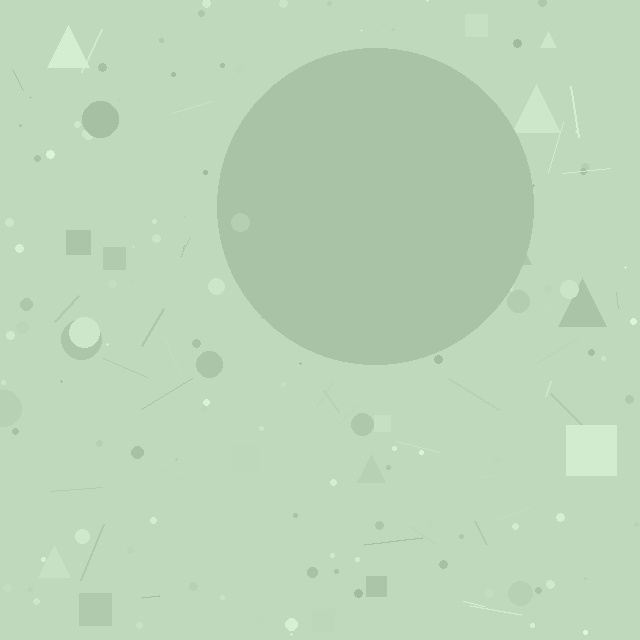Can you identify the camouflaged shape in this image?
The camouflaged shape is a circle.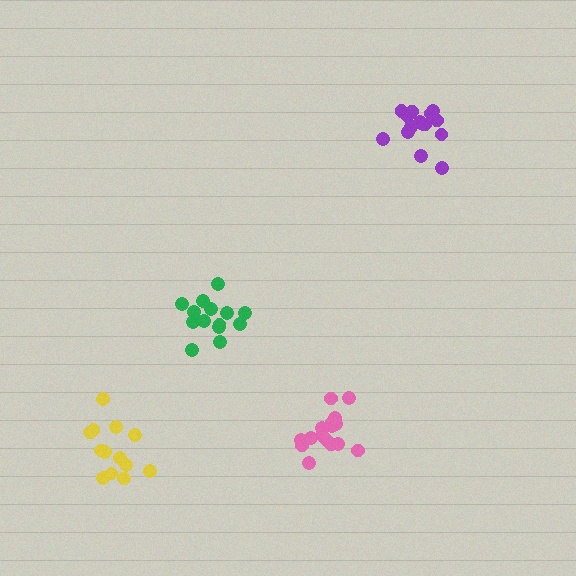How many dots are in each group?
Group 1: 16 dots, Group 2: 15 dots, Group 3: 14 dots, Group 4: 13 dots (58 total).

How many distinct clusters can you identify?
There are 4 distinct clusters.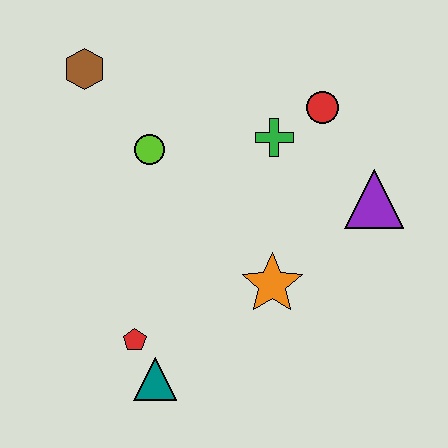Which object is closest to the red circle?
The green cross is closest to the red circle.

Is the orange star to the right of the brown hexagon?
Yes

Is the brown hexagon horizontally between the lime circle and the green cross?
No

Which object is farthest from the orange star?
The brown hexagon is farthest from the orange star.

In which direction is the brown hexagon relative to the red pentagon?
The brown hexagon is above the red pentagon.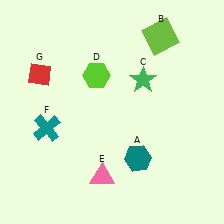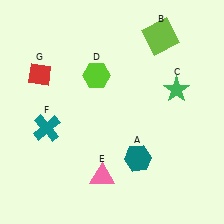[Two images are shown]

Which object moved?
The green star (C) moved right.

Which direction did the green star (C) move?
The green star (C) moved right.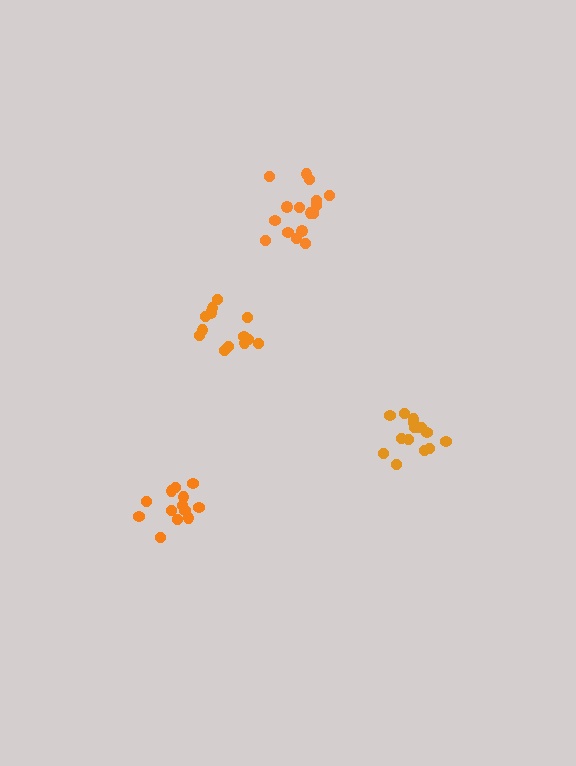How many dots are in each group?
Group 1: 16 dots, Group 2: 15 dots, Group 3: 13 dots, Group 4: 13 dots (57 total).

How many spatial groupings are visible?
There are 4 spatial groupings.